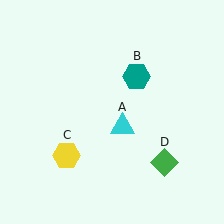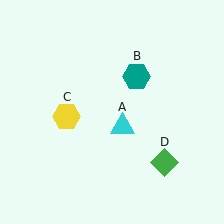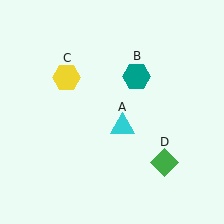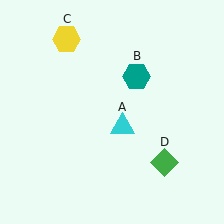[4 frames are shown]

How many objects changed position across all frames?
1 object changed position: yellow hexagon (object C).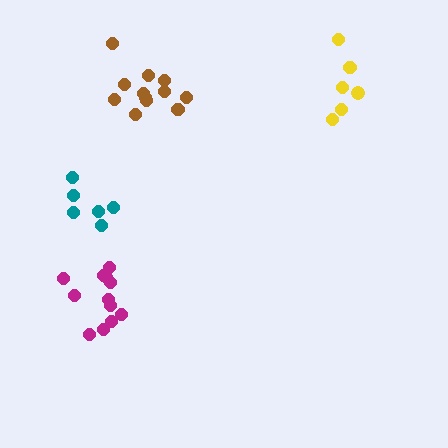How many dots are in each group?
Group 1: 12 dots, Group 2: 6 dots, Group 3: 12 dots, Group 4: 6 dots (36 total).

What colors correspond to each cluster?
The clusters are colored: brown, yellow, magenta, teal.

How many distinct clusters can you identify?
There are 4 distinct clusters.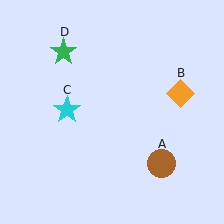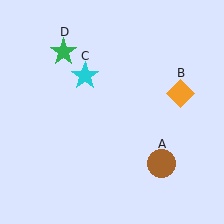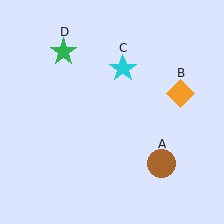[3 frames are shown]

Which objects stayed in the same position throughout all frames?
Brown circle (object A) and orange diamond (object B) and green star (object D) remained stationary.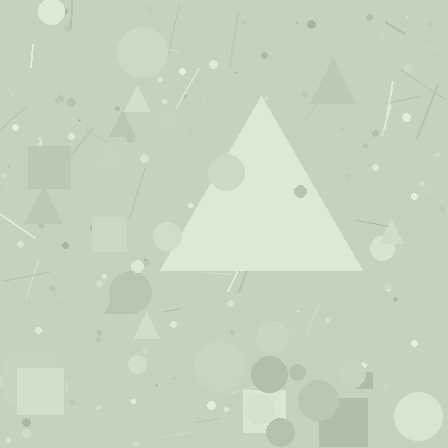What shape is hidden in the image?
A triangle is hidden in the image.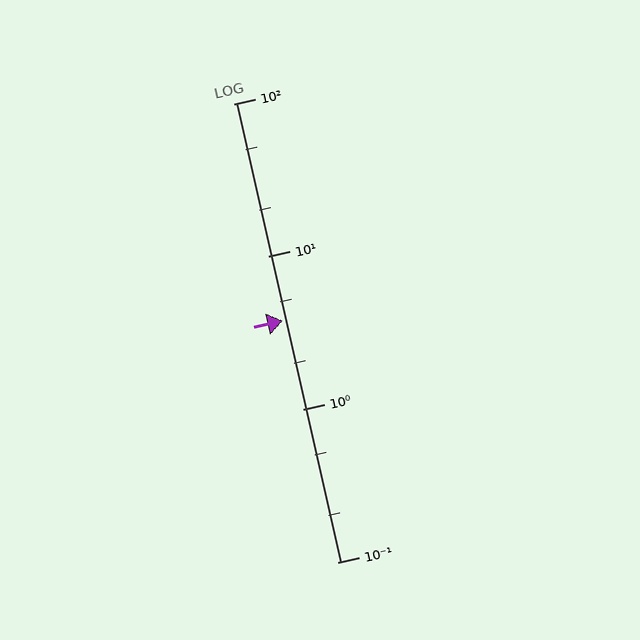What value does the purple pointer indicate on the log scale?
The pointer indicates approximately 3.8.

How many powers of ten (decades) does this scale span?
The scale spans 3 decades, from 0.1 to 100.